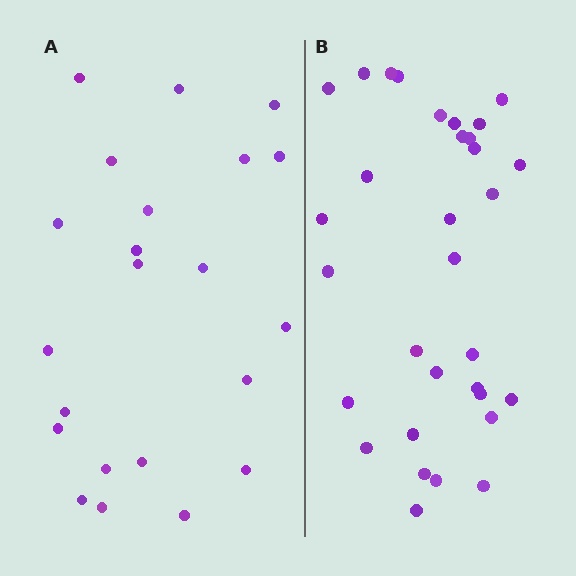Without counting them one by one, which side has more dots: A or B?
Region B (the right region) has more dots.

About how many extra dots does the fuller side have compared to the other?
Region B has roughly 10 or so more dots than region A.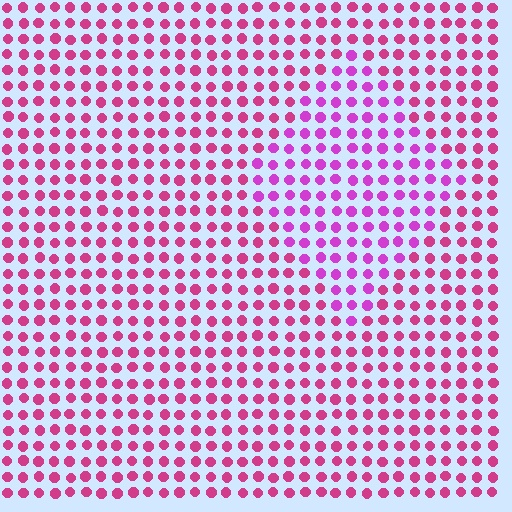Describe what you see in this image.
The image is filled with small magenta elements in a uniform arrangement. A diamond-shaped region is visible where the elements are tinted to a slightly different hue, forming a subtle color boundary.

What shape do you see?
I see a diamond.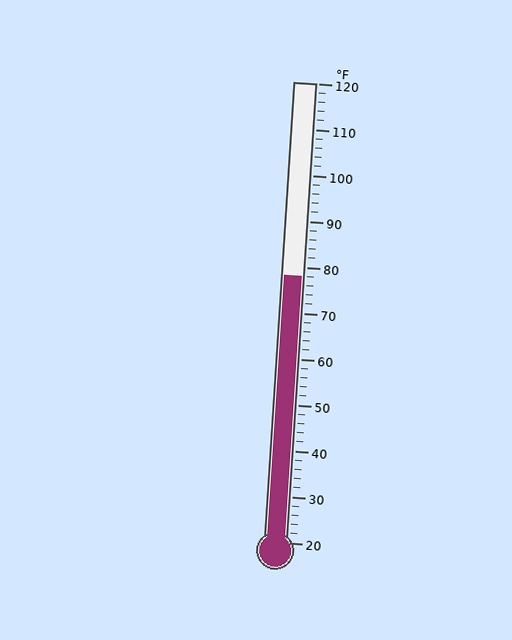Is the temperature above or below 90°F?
The temperature is below 90°F.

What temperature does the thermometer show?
The thermometer shows approximately 78°F.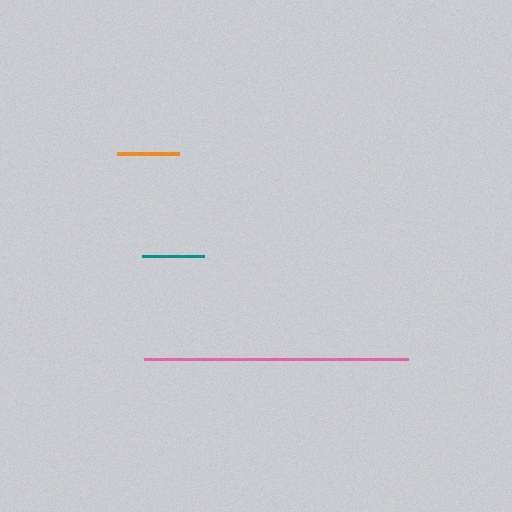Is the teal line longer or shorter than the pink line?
The pink line is longer than the teal line.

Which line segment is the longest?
The pink line is the longest at approximately 264 pixels.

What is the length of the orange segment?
The orange segment is approximately 62 pixels long.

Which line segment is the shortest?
The orange line is the shortest at approximately 62 pixels.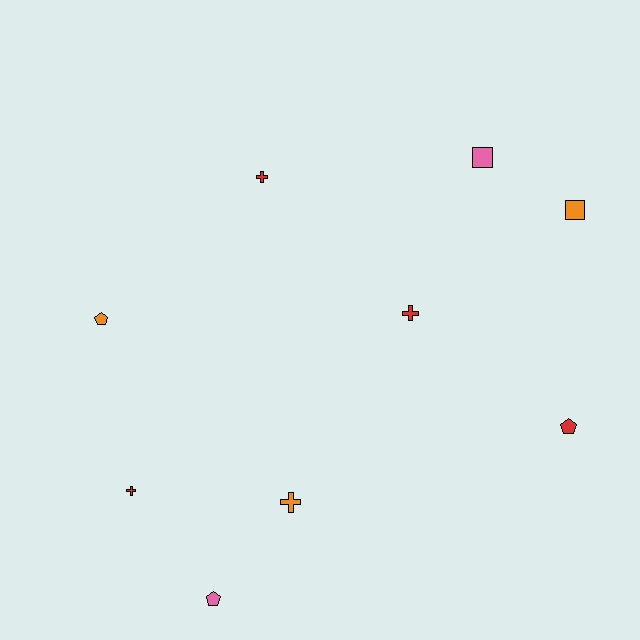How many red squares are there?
There are no red squares.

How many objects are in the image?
There are 9 objects.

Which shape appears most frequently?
Cross, with 4 objects.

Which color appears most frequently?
Red, with 4 objects.